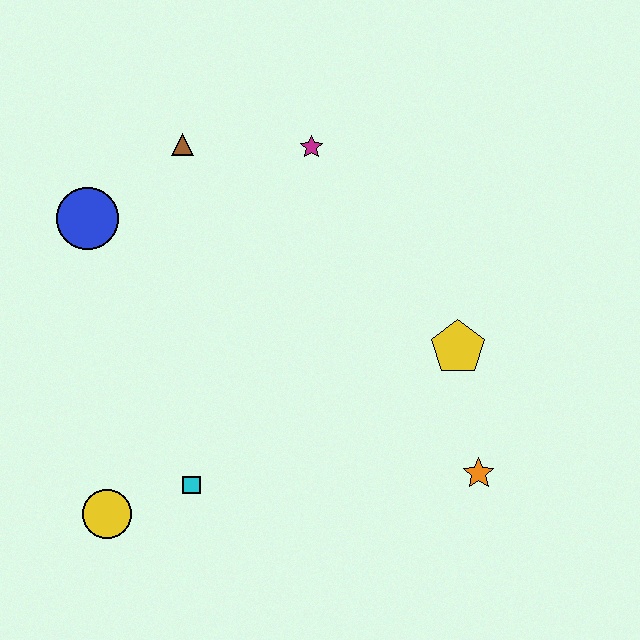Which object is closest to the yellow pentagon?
The orange star is closest to the yellow pentagon.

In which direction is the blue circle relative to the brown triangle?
The blue circle is to the left of the brown triangle.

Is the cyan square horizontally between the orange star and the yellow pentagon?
No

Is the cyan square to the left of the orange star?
Yes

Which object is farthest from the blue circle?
The orange star is farthest from the blue circle.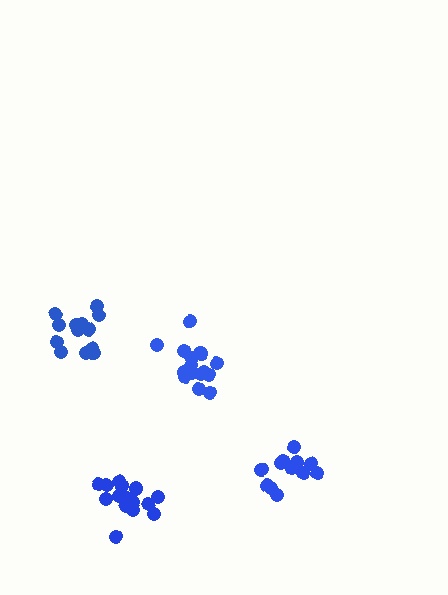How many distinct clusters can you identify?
There are 4 distinct clusters.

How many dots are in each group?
Group 1: 15 dots, Group 2: 15 dots, Group 3: 17 dots, Group 4: 14 dots (61 total).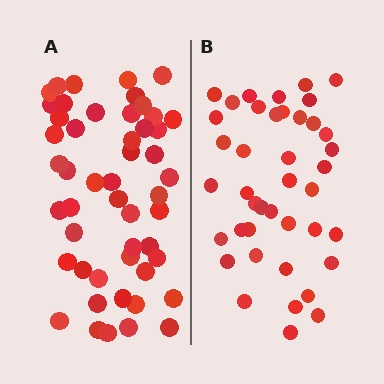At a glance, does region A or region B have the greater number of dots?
Region A (the left region) has more dots.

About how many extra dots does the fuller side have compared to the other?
Region A has roughly 8 or so more dots than region B.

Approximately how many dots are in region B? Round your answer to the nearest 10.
About 40 dots. (The exact count is 41, which rounds to 40.)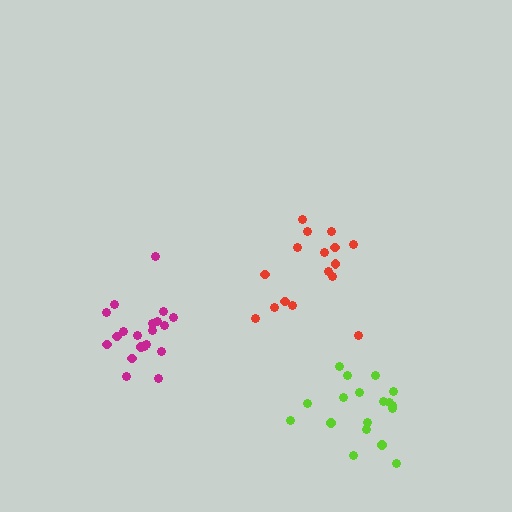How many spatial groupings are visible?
There are 3 spatial groupings.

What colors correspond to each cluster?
The clusters are colored: red, magenta, lime.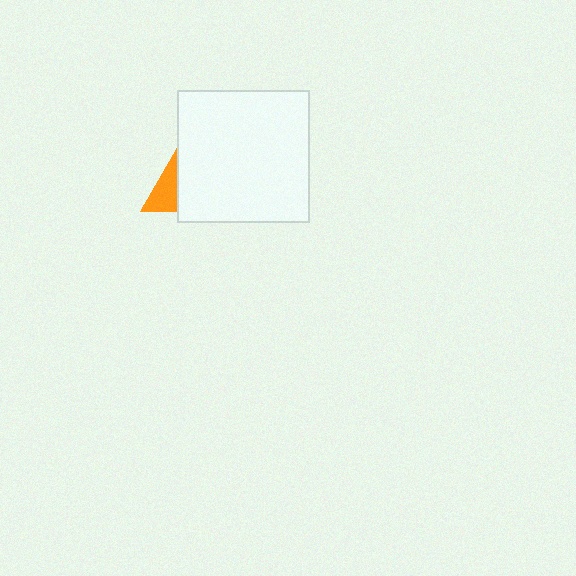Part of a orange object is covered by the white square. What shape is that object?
It is a triangle.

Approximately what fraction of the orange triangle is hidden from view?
Roughly 64% of the orange triangle is hidden behind the white square.